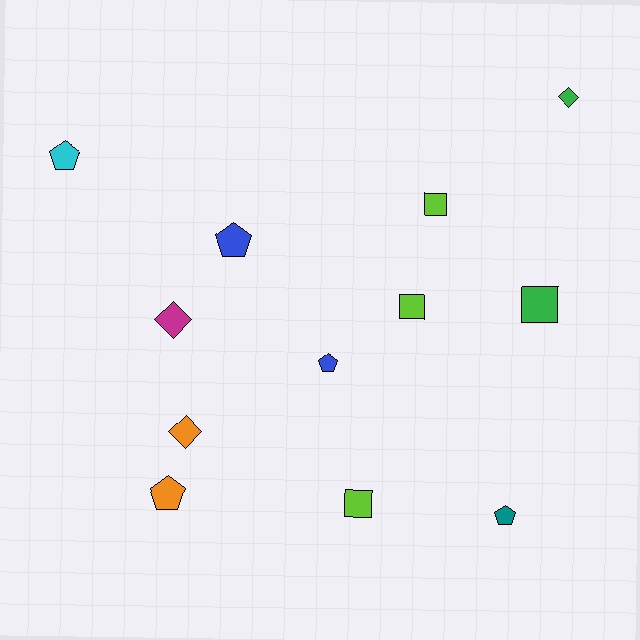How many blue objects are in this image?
There are 2 blue objects.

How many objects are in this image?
There are 12 objects.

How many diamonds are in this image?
There are 3 diamonds.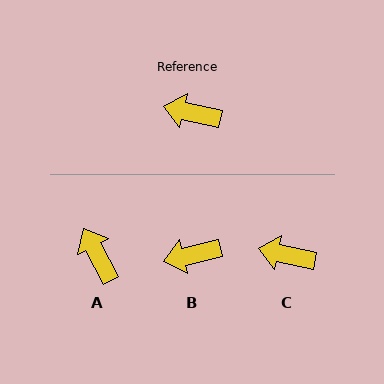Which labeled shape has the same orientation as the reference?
C.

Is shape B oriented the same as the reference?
No, it is off by about 26 degrees.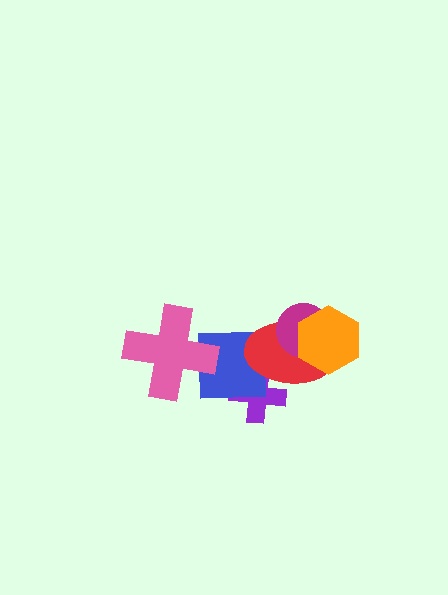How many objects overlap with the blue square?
3 objects overlap with the blue square.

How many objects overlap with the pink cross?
1 object overlaps with the pink cross.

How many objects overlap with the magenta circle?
2 objects overlap with the magenta circle.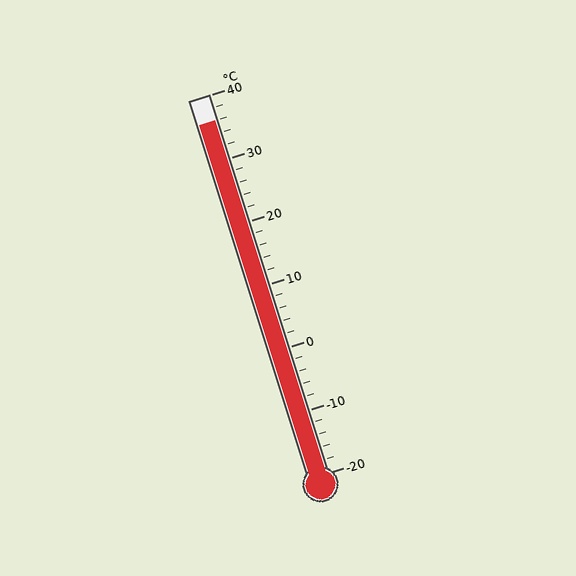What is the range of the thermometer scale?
The thermometer scale ranges from -20°C to 40°C.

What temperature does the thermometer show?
The thermometer shows approximately 36°C.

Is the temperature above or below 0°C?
The temperature is above 0°C.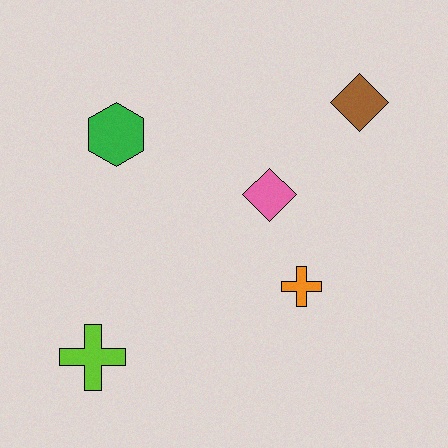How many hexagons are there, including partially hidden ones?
There is 1 hexagon.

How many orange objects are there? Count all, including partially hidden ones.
There is 1 orange object.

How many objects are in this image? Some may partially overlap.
There are 5 objects.